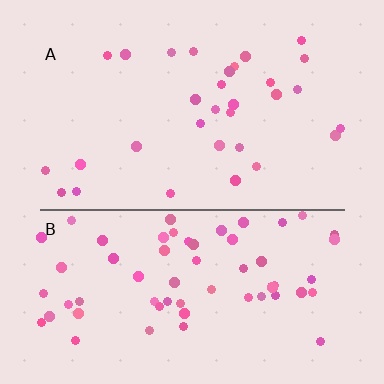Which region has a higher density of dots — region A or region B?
B (the bottom).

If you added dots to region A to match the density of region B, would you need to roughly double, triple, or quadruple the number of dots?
Approximately double.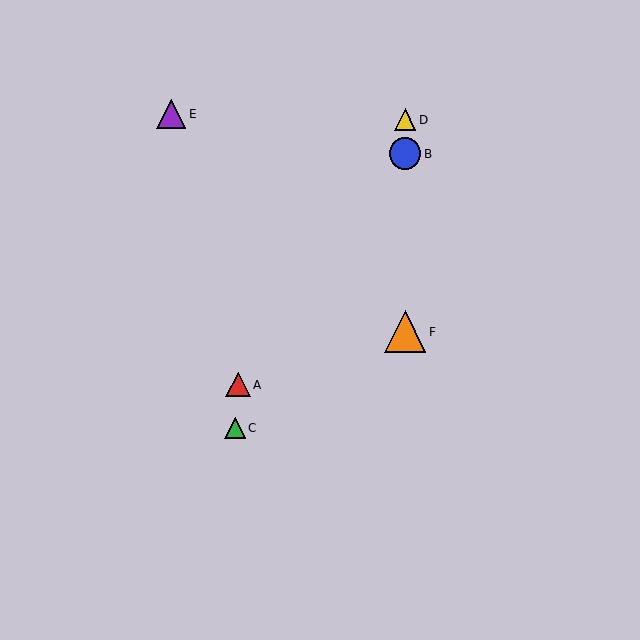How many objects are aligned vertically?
3 objects (B, D, F) are aligned vertically.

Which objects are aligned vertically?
Objects B, D, F are aligned vertically.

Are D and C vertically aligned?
No, D is at x≈405 and C is at x≈235.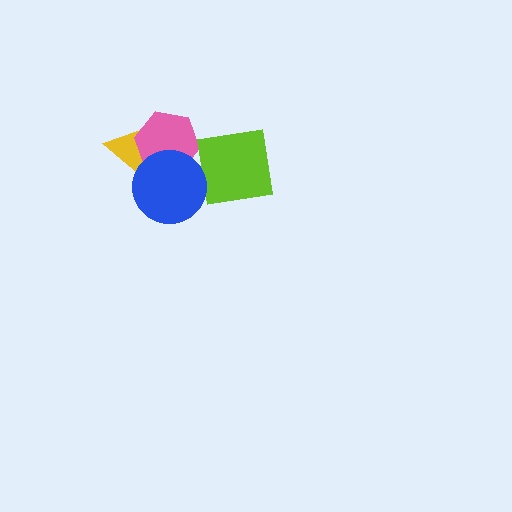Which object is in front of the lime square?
The blue circle is in front of the lime square.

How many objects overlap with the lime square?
1 object overlaps with the lime square.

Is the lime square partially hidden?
Yes, it is partially covered by another shape.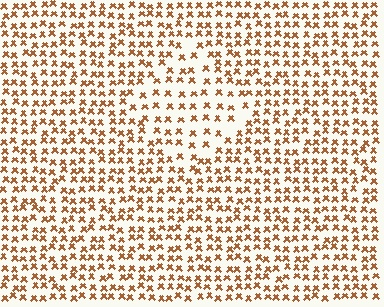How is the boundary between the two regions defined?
The boundary is defined by a change in element density (approximately 1.7x ratio). All elements are the same color, size, and shape.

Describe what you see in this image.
The image contains small brown elements arranged at two different densities. A diamond-shaped region is visible where the elements are less densely packed than the surrounding area.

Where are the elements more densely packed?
The elements are more densely packed outside the diamond boundary.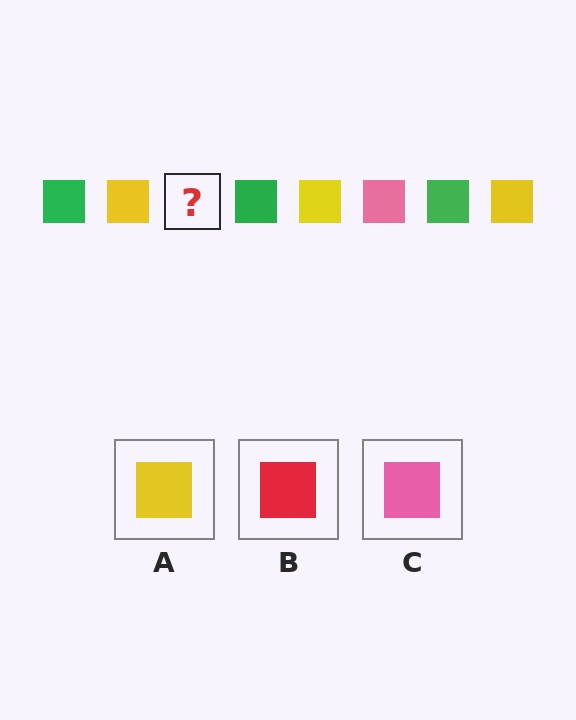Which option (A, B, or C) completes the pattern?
C.